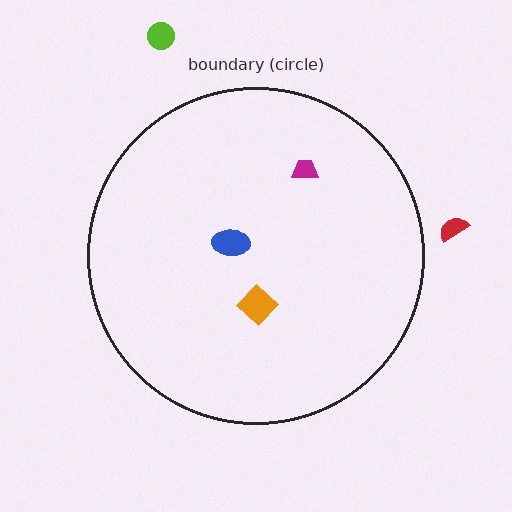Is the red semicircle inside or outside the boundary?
Outside.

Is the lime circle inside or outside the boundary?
Outside.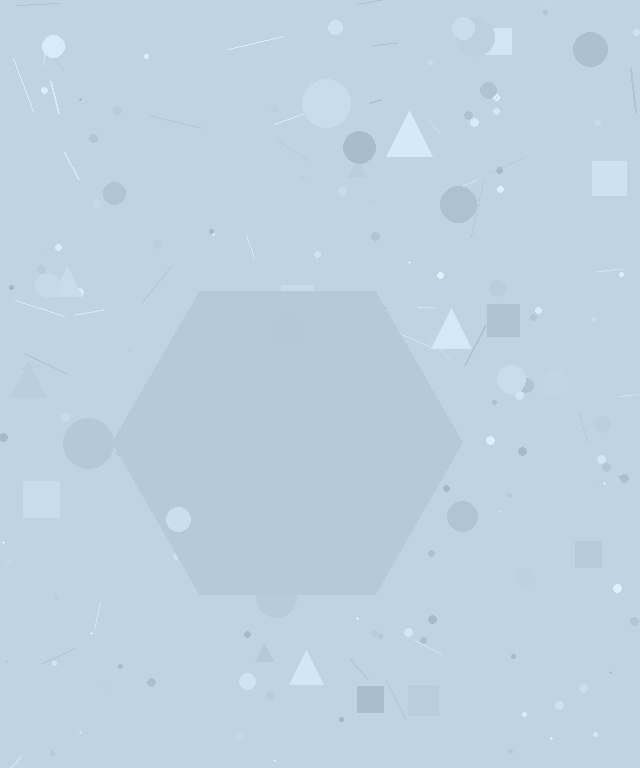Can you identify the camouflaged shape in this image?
The camouflaged shape is a hexagon.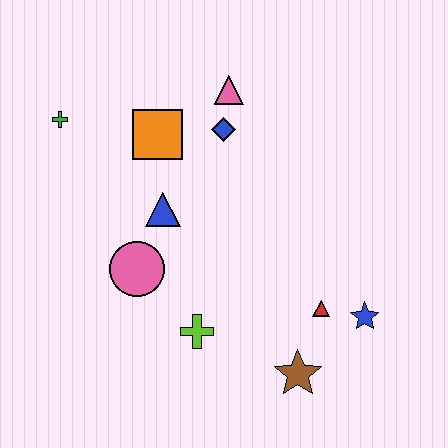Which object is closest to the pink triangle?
The blue diamond is closest to the pink triangle.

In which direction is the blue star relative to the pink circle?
The blue star is to the right of the pink circle.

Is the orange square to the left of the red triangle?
Yes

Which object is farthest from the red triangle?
The green cross is farthest from the red triangle.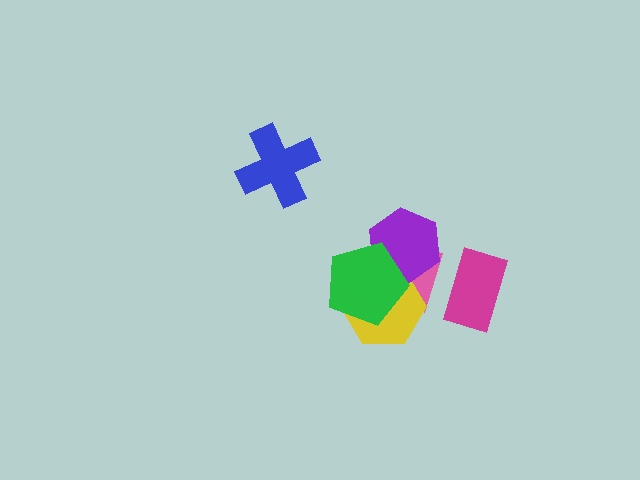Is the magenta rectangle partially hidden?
No, no other shape covers it.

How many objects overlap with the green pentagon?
3 objects overlap with the green pentagon.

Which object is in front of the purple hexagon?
The green pentagon is in front of the purple hexagon.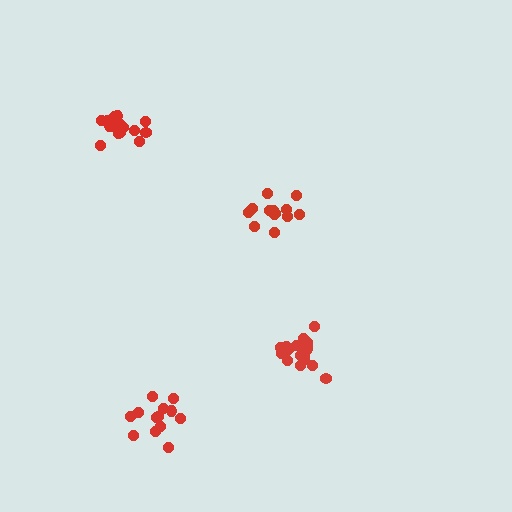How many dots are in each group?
Group 1: 16 dots, Group 2: 13 dots, Group 3: 13 dots, Group 4: 19 dots (61 total).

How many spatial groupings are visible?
There are 4 spatial groupings.